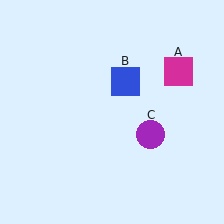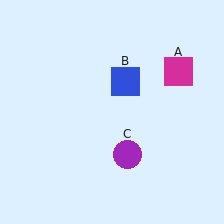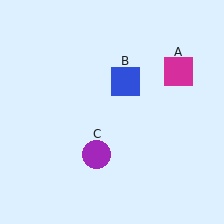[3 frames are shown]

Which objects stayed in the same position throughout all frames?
Magenta square (object A) and blue square (object B) remained stationary.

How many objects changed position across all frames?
1 object changed position: purple circle (object C).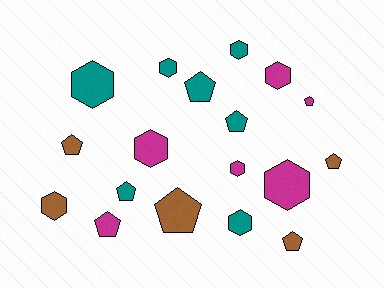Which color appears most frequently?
Teal, with 7 objects.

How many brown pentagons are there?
There are 4 brown pentagons.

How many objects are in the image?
There are 18 objects.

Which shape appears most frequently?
Pentagon, with 9 objects.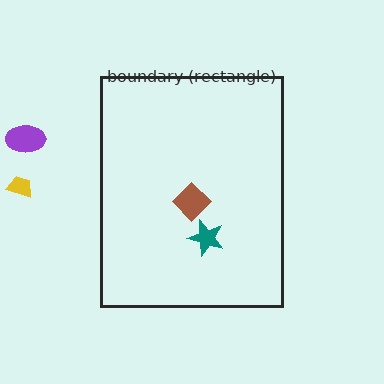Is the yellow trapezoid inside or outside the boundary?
Outside.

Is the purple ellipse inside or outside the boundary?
Outside.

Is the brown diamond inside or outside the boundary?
Inside.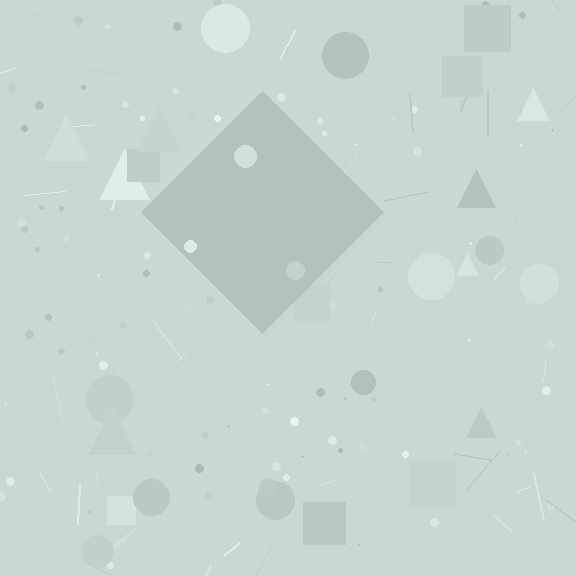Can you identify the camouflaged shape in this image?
The camouflaged shape is a diamond.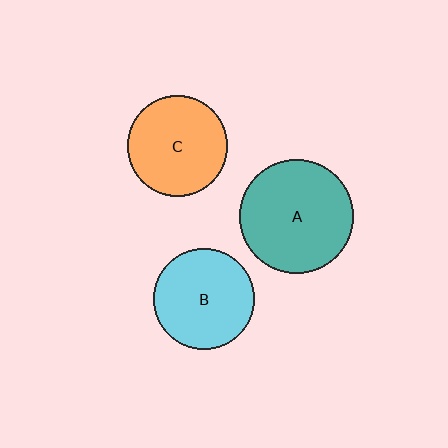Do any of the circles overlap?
No, none of the circles overlap.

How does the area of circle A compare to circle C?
Approximately 1.3 times.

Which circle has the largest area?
Circle A (teal).